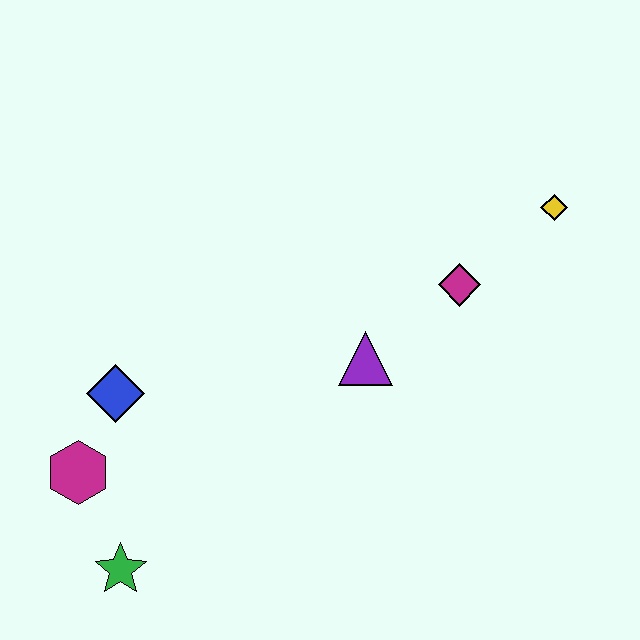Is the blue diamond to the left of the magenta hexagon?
No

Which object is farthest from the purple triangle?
The green star is farthest from the purple triangle.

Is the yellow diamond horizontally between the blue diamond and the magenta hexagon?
No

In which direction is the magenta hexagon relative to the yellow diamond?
The magenta hexagon is to the left of the yellow diamond.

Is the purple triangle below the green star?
No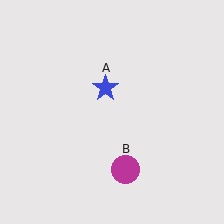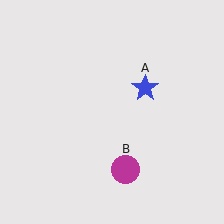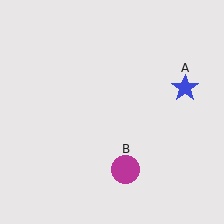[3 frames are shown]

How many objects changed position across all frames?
1 object changed position: blue star (object A).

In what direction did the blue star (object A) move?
The blue star (object A) moved right.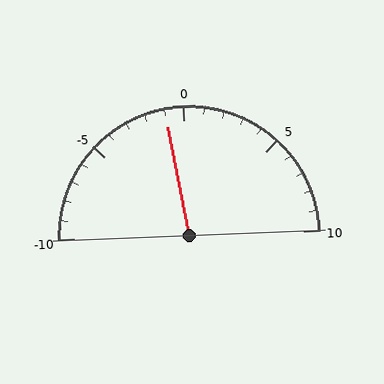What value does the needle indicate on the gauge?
The needle indicates approximately -1.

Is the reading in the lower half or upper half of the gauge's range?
The reading is in the lower half of the range (-10 to 10).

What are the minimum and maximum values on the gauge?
The gauge ranges from -10 to 10.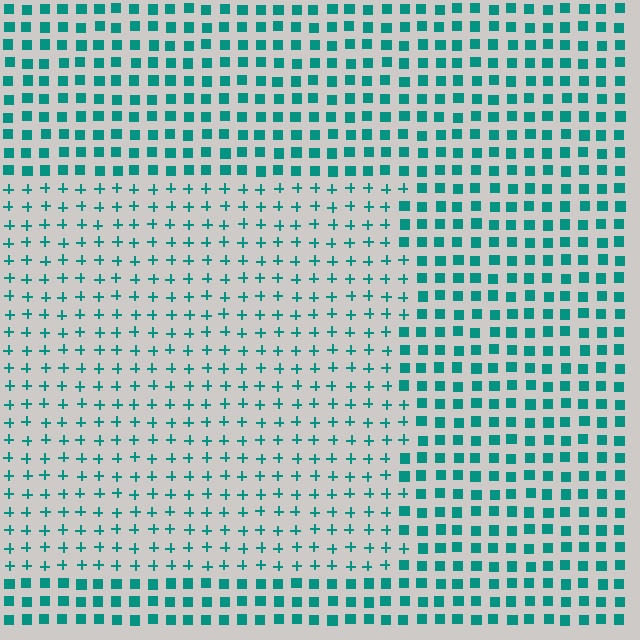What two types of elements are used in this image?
The image uses plus signs inside the rectangle region and squares outside it.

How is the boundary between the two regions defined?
The boundary is defined by a change in element shape: plus signs inside vs. squares outside. All elements share the same color and spacing.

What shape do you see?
I see a rectangle.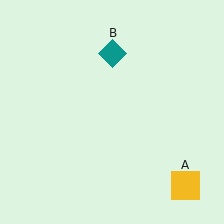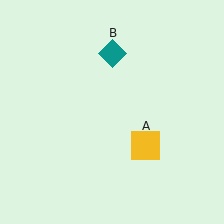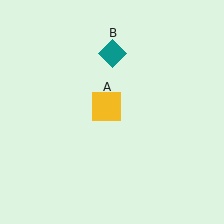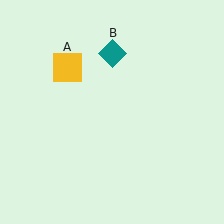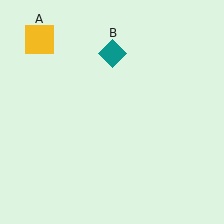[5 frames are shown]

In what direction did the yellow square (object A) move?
The yellow square (object A) moved up and to the left.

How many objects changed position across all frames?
1 object changed position: yellow square (object A).